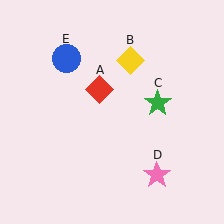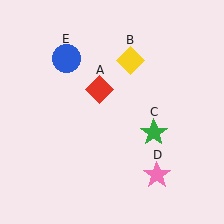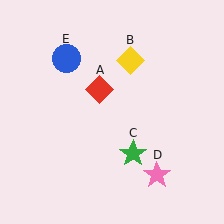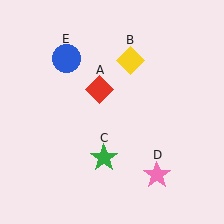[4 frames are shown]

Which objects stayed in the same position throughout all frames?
Red diamond (object A) and yellow diamond (object B) and pink star (object D) and blue circle (object E) remained stationary.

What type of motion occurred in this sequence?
The green star (object C) rotated clockwise around the center of the scene.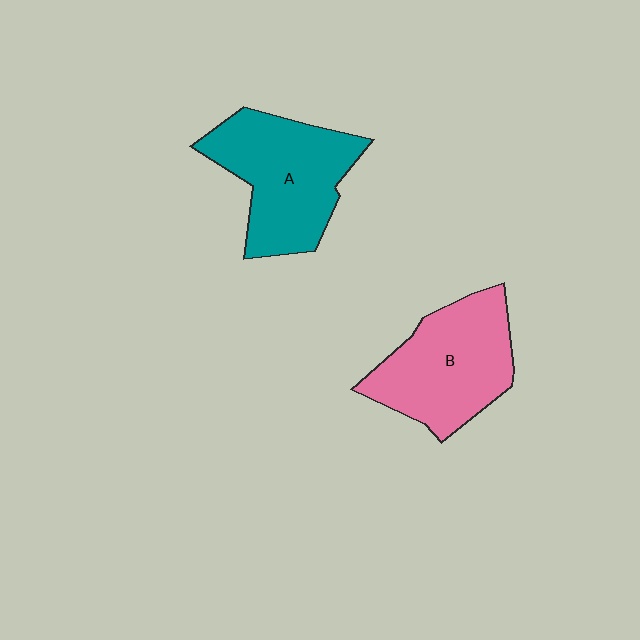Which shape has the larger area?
Shape A (teal).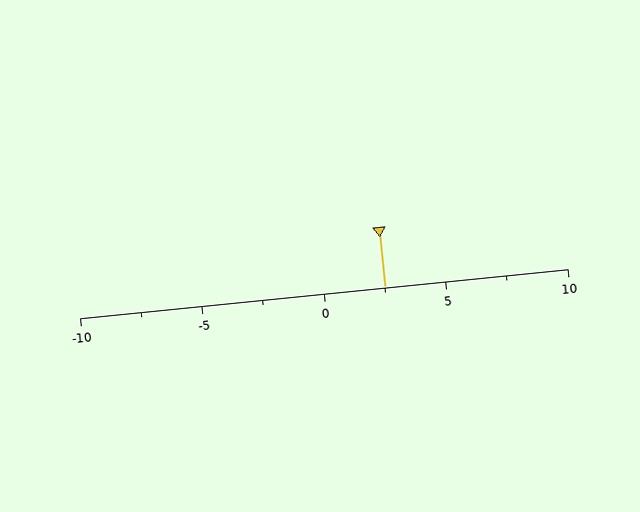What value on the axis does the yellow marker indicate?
The marker indicates approximately 2.5.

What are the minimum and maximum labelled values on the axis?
The axis runs from -10 to 10.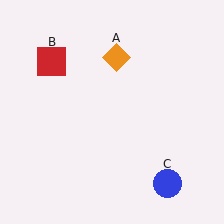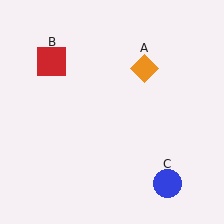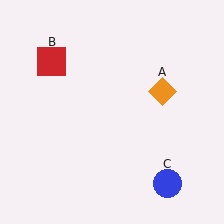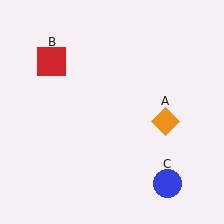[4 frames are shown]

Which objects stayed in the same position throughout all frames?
Red square (object B) and blue circle (object C) remained stationary.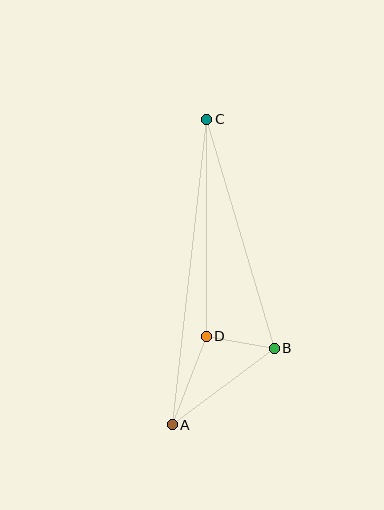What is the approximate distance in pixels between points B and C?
The distance between B and C is approximately 239 pixels.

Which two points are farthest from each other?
Points A and C are farthest from each other.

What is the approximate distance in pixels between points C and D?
The distance between C and D is approximately 217 pixels.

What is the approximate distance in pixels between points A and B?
The distance between A and B is approximately 127 pixels.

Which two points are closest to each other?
Points B and D are closest to each other.